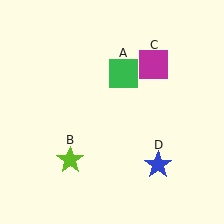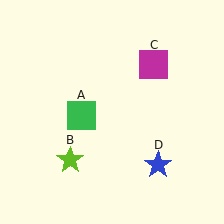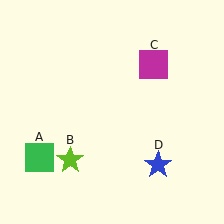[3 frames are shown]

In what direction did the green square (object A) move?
The green square (object A) moved down and to the left.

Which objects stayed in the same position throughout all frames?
Lime star (object B) and magenta square (object C) and blue star (object D) remained stationary.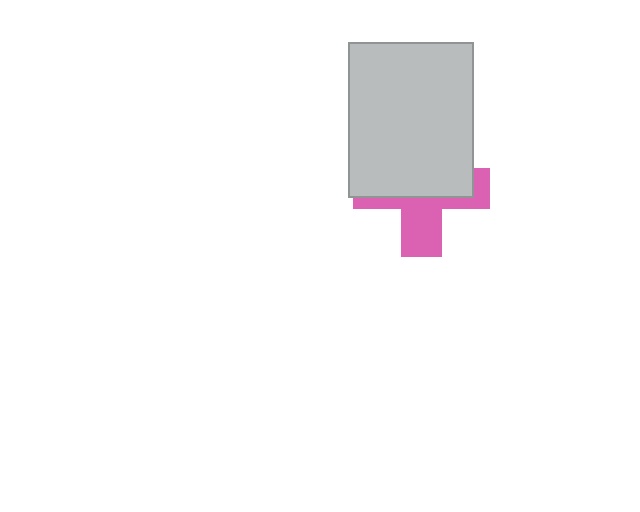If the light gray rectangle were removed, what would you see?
You would see the complete pink cross.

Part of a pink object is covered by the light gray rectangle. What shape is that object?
It is a cross.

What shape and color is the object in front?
The object in front is a light gray rectangle.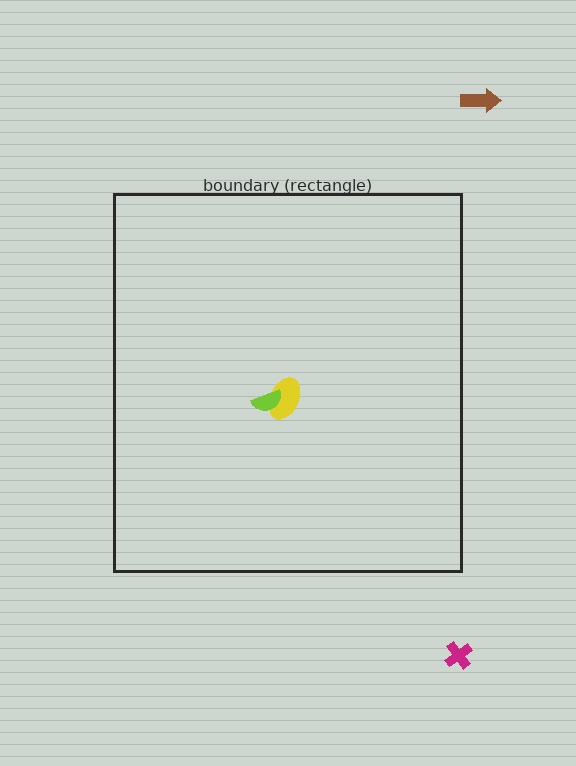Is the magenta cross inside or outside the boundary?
Outside.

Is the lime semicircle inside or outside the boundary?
Inside.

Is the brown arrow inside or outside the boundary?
Outside.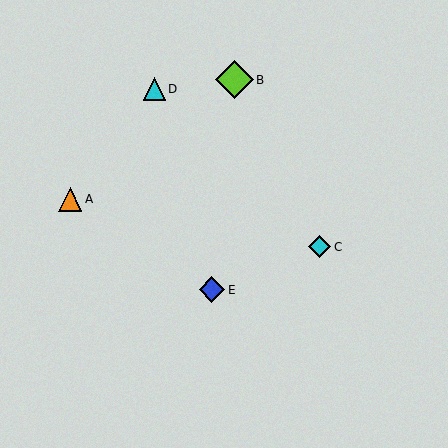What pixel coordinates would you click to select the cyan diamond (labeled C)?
Click at (320, 247) to select the cyan diamond C.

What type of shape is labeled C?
Shape C is a cyan diamond.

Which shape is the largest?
The lime diamond (labeled B) is the largest.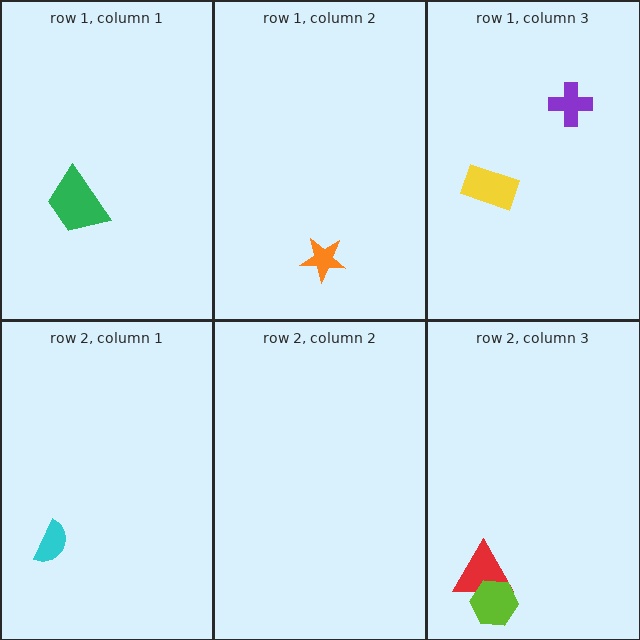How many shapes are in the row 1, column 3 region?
2.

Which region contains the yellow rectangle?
The row 1, column 3 region.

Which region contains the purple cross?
The row 1, column 3 region.